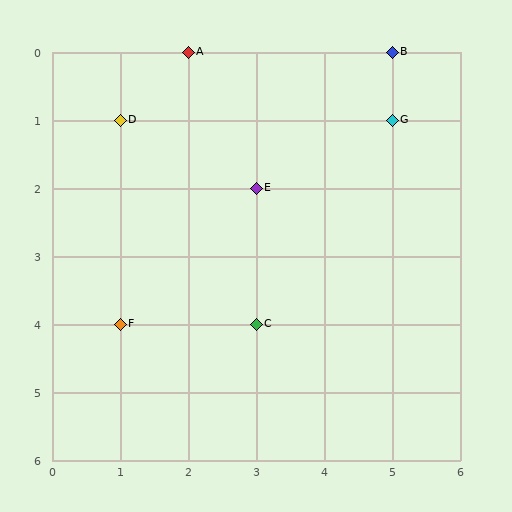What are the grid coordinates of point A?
Point A is at grid coordinates (2, 0).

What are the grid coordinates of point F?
Point F is at grid coordinates (1, 4).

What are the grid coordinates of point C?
Point C is at grid coordinates (3, 4).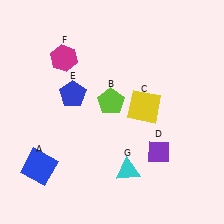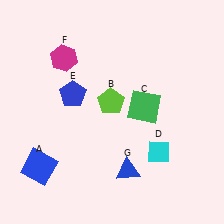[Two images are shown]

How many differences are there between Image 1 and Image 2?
There are 3 differences between the two images.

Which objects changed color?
C changed from yellow to green. D changed from purple to cyan. G changed from cyan to blue.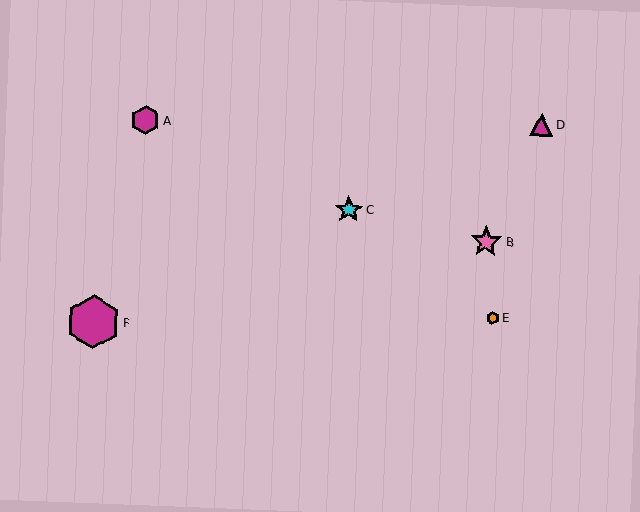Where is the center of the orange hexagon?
The center of the orange hexagon is at (492, 318).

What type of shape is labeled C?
Shape C is a cyan star.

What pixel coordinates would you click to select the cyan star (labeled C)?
Click at (349, 210) to select the cyan star C.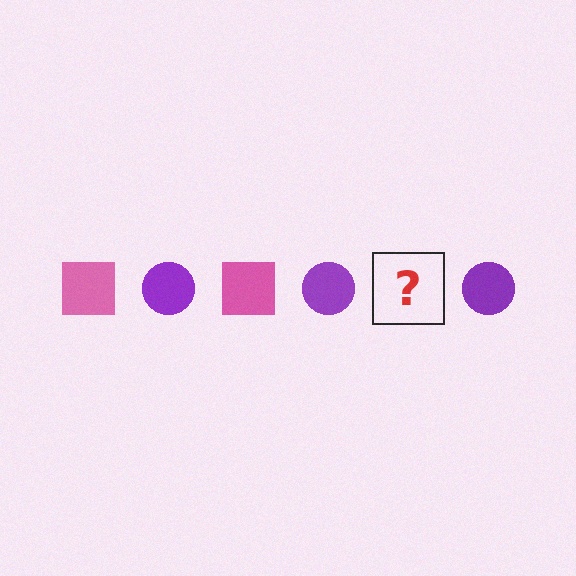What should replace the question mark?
The question mark should be replaced with a pink square.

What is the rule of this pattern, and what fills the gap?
The rule is that the pattern alternates between pink square and purple circle. The gap should be filled with a pink square.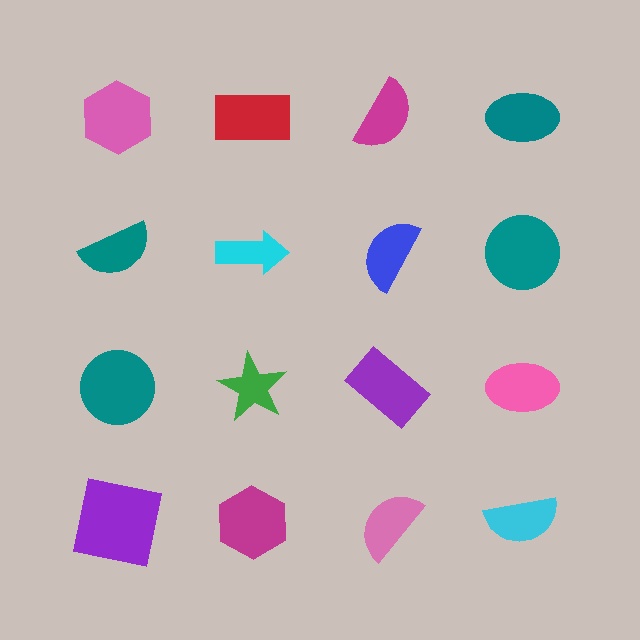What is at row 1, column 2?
A red rectangle.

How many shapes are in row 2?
4 shapes.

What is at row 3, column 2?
A green star.